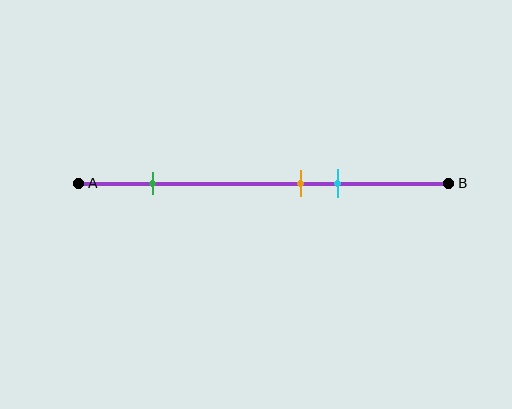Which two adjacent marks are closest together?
The orange and cyan marks are the closest adjacent pair.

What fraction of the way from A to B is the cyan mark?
The cyan mark is approximately 70% (0.7) of the way from A to B.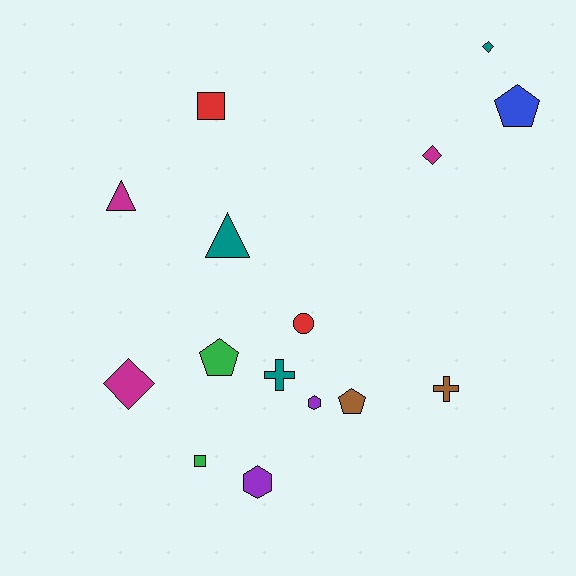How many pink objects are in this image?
There are no pink objects.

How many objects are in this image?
There are 15 objects.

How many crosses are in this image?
There are 2 crosses.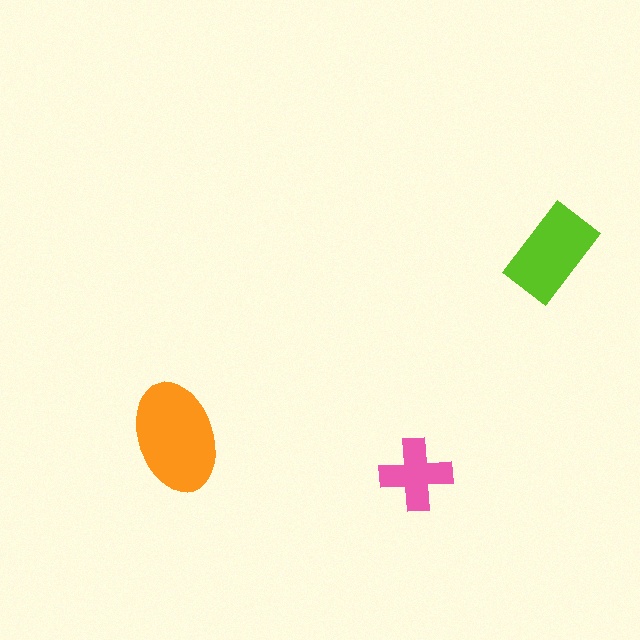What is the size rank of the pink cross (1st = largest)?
3rd.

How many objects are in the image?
There are 3 objects in the image.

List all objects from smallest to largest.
The pink cross, the lime rectangle, the orange ellipse.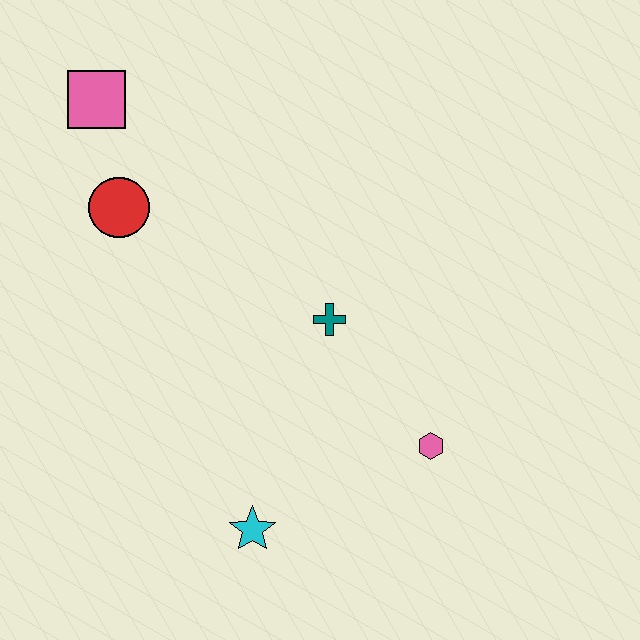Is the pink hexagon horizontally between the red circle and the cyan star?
No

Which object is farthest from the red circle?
The pink hexagon is farthest from the red circle.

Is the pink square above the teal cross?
Yes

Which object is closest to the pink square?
The red circle is closest to the pink square.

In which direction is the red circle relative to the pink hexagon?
The red circle is to the left of the pink hexagon.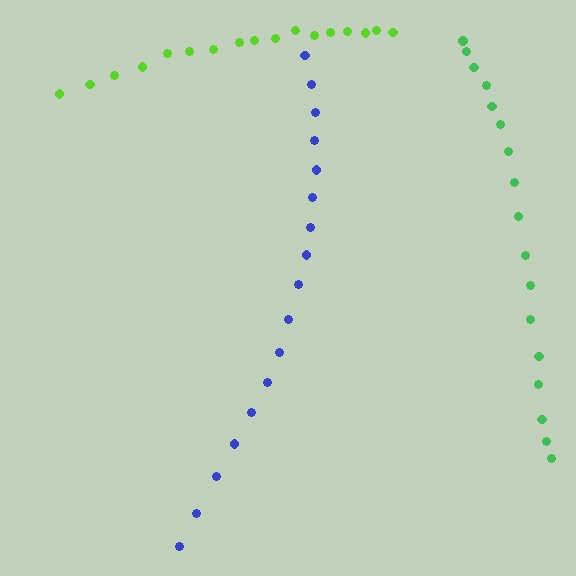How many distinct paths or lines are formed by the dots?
There are 3 distinct paths.